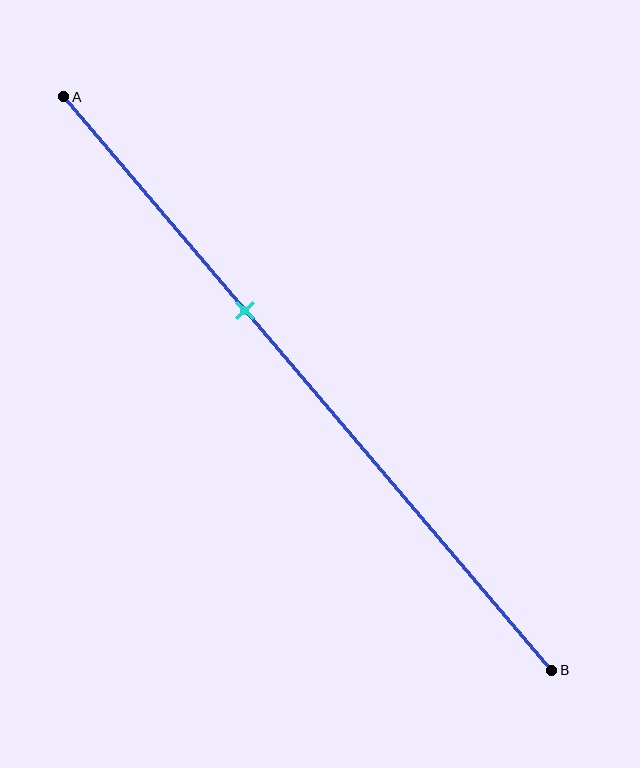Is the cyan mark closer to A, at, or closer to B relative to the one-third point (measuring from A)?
The cyan mark is closer to point B than the one-third point of segment AB.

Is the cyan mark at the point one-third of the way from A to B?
No, the mark is at about 35% from A, not at the 33% one-third point.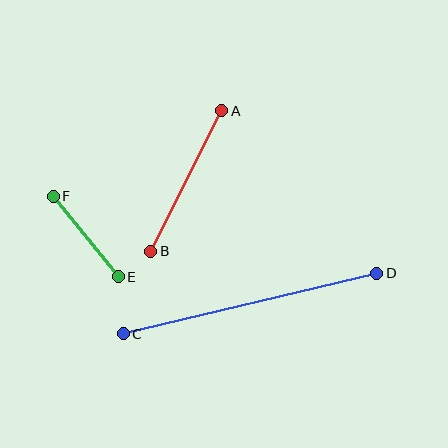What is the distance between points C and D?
The distance is approximately 261 pixels.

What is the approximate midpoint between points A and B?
The midpoint is at approximately (186, 181) pixels.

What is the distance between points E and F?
The distance is approximately 103 pixels.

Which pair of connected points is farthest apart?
Points C and D are farthest apart.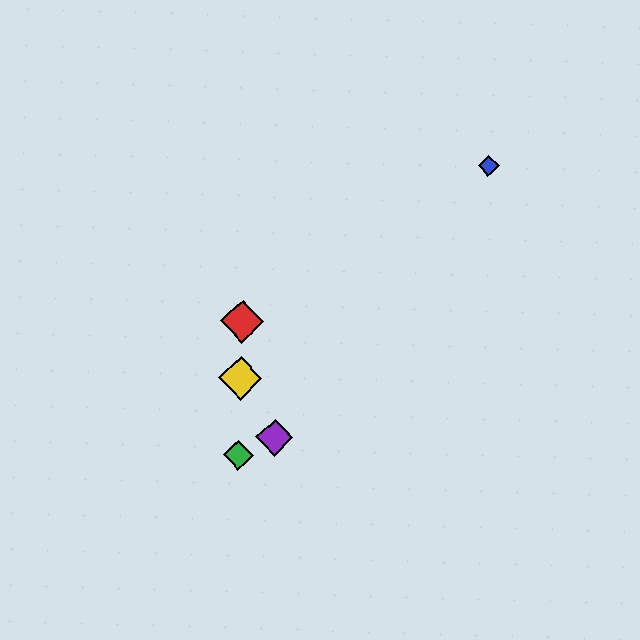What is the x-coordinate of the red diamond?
The red diamond is at x≈242.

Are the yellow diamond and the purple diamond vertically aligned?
No, the yellow diamond is at x≈240 and the purple diamond is at x≈275.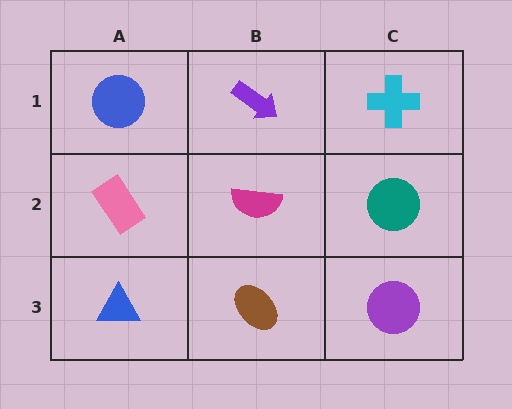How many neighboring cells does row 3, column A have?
2.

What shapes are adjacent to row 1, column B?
A magenta semicircle (row 2, column B), a blue circle (row 1, column A), a cyan cross (row 1, column C).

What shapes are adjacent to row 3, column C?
A teal circle (row 2, column C), a brown ellipse (row 3, column B).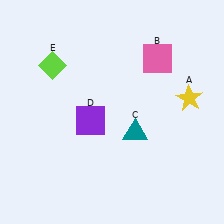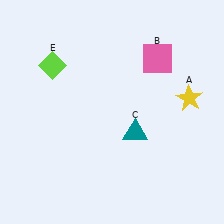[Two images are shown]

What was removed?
The purple square (D) was removed in Image 2.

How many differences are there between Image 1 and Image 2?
There is 1 difference between the two images.